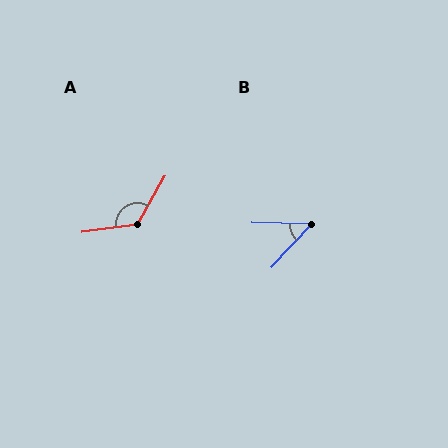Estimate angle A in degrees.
Approximately 127 degrees.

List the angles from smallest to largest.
B (48°), A (127°).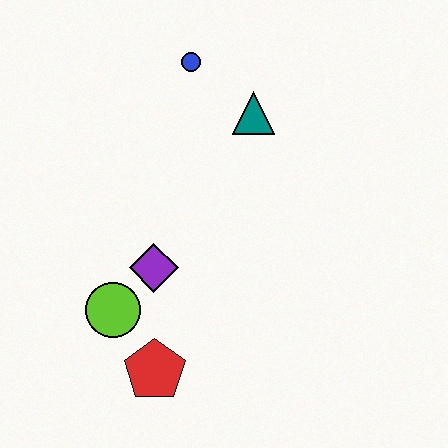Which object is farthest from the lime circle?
The blue circle is farthest from the lime circle.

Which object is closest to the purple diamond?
The lime circle is closest to the purple diamond.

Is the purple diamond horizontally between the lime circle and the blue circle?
Yes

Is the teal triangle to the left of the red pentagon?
No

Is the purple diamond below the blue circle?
Yes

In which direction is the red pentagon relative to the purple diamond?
The red pentagon is below the purple diamond.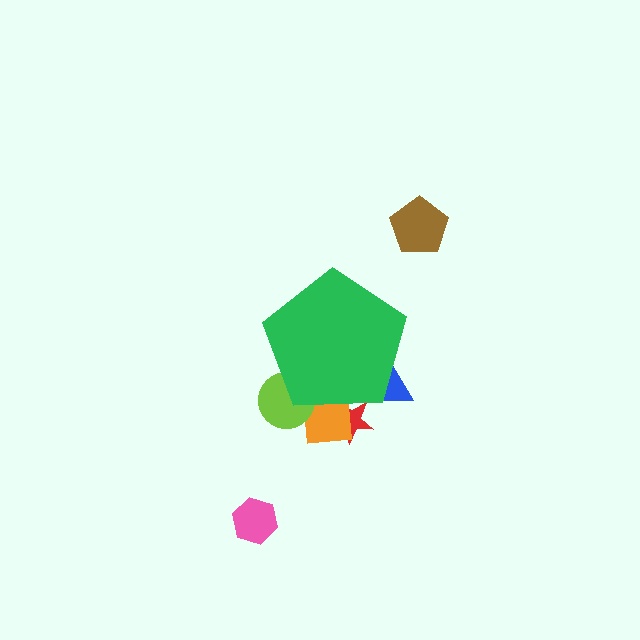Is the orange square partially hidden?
Yes, the orange square is partially hidden behind the green pentagon.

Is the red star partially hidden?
Yes, the red star is partially hidden behind the green pentagon.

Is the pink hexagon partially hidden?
No, the pink hexagon is fully visible.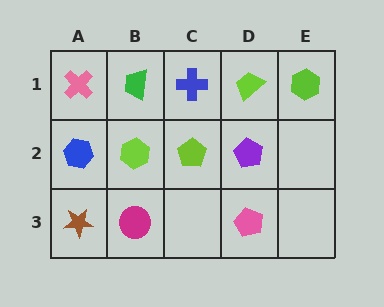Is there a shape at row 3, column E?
No, that cell is empty.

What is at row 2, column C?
A lime pentagon.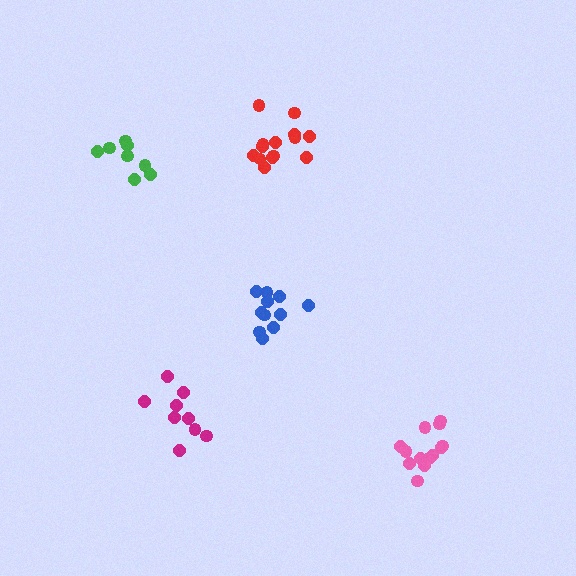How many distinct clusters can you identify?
There are 5 distinct clusters.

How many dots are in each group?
Group 1: 9 dots, Group 2: 8 dots, Group 3: 13 dots, Group 4: 14 dots, Group 5: 11 dots (55 total).